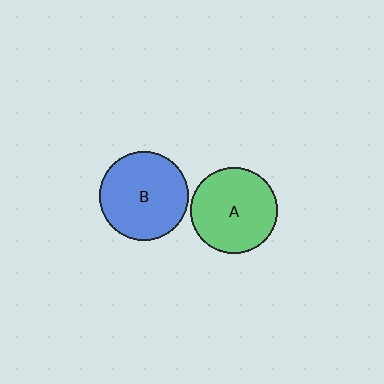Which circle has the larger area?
Circle B (blue).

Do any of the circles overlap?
No, none of the circles overlap.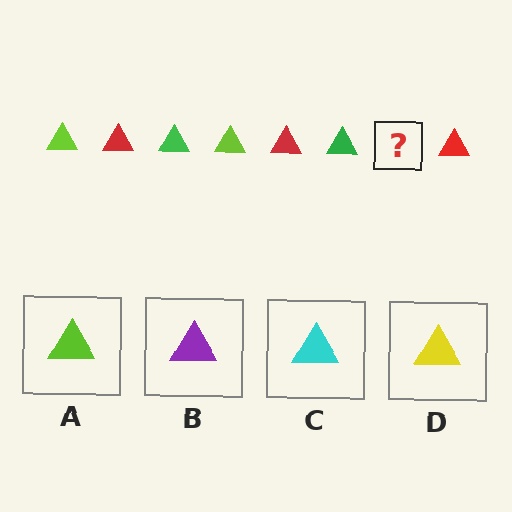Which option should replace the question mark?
Option A.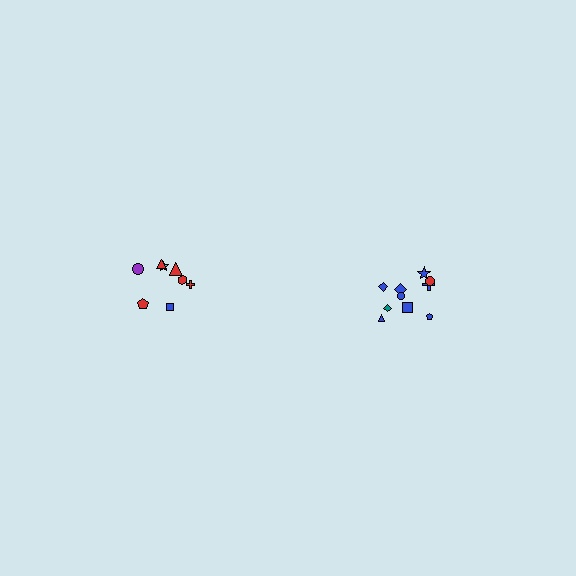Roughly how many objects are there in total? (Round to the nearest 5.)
Roughly 20 objects in total.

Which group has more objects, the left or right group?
The right group.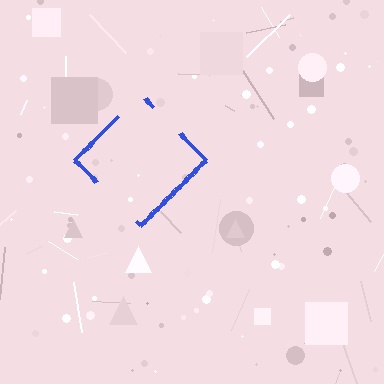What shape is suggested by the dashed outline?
The dashed outline suggests a diamond.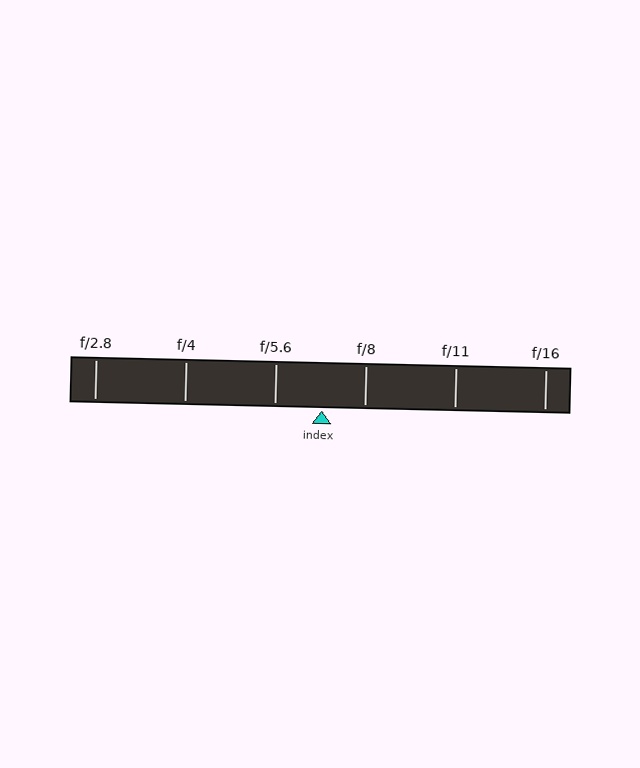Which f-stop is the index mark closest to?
The index mark is closest to f/8.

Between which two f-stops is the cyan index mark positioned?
The index mark is between f/5.6 and f/8.